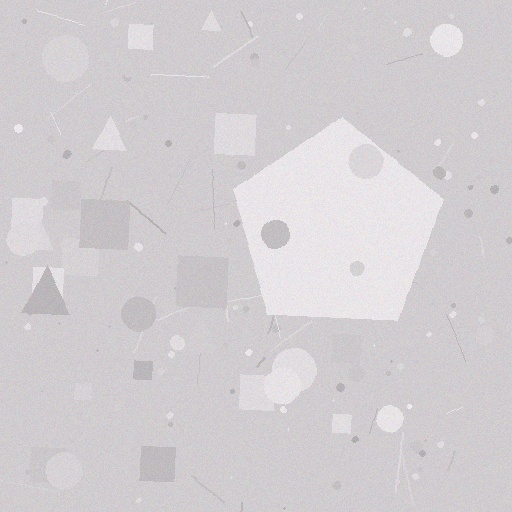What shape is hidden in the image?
A pentagon is hidden in the image.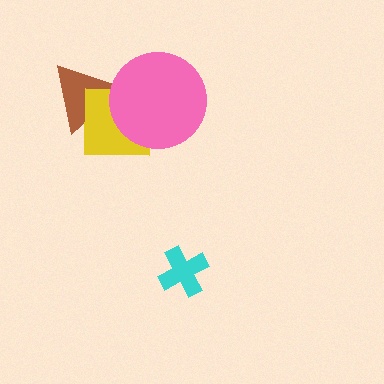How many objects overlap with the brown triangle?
2 objects overlap with the brown triangle.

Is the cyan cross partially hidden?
No, no other shape covers it.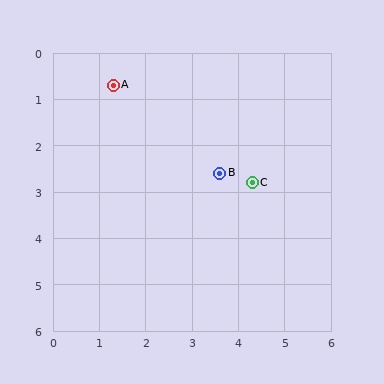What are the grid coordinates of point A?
Point A is at approximately (1.3, 0.7).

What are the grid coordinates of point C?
Point C is at approximately (4.3, 2.8).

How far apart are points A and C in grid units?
Points A and C are about 3.7 grid units apart.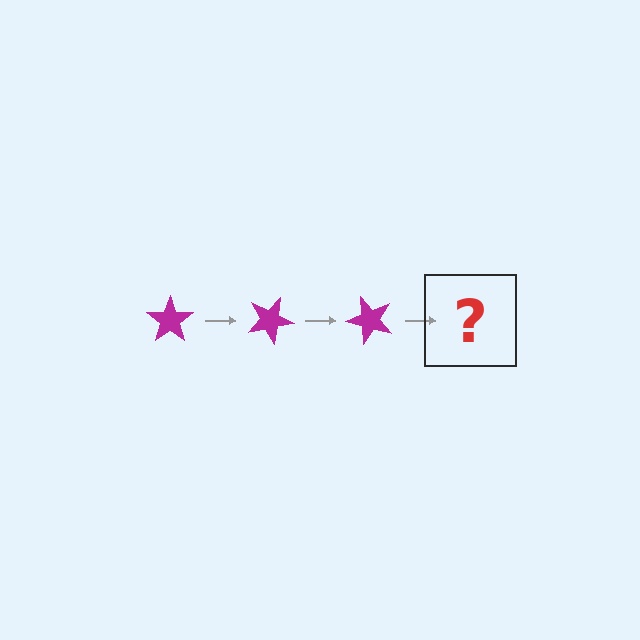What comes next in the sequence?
The next element should be a magenta star rotated 75 degrees.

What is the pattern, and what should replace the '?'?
The pattern is that the star rotates 25 degrees each step. The '?' should be a magenta star rotated 75 degrees.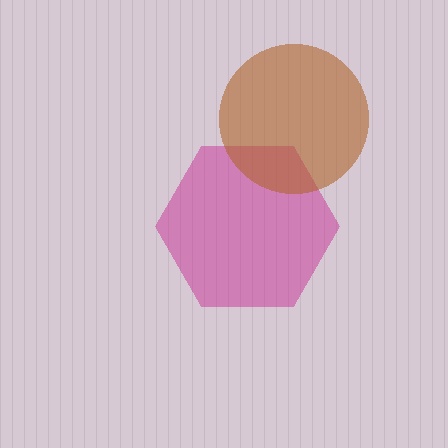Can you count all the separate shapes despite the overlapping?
Yes, there are 2 separate shapes.